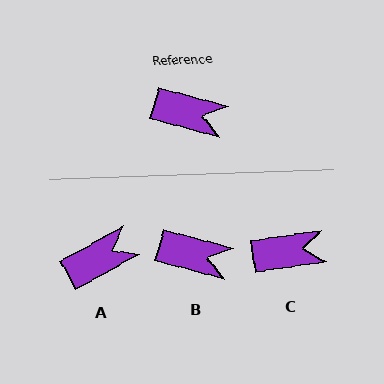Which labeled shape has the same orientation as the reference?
B.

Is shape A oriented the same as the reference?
No, it is off by about 44 degrees.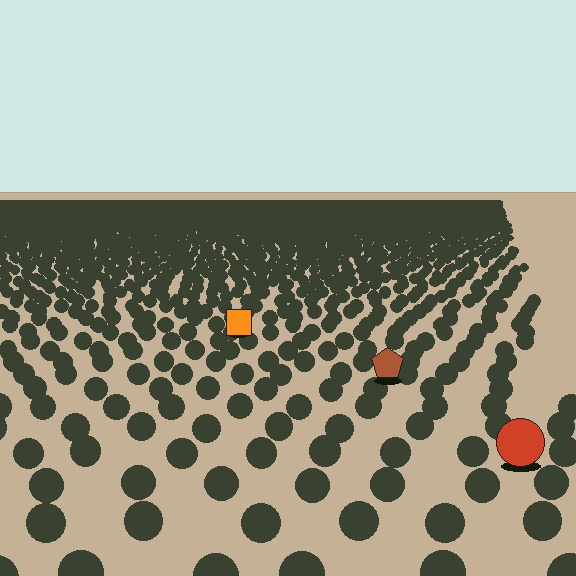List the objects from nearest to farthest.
From nearest to farthest: the red circle, the brown pentagon, the orange square.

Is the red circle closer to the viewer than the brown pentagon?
Yes. The red circle is closer — you can tell from the texture gradient: the ground texture is coarser near it.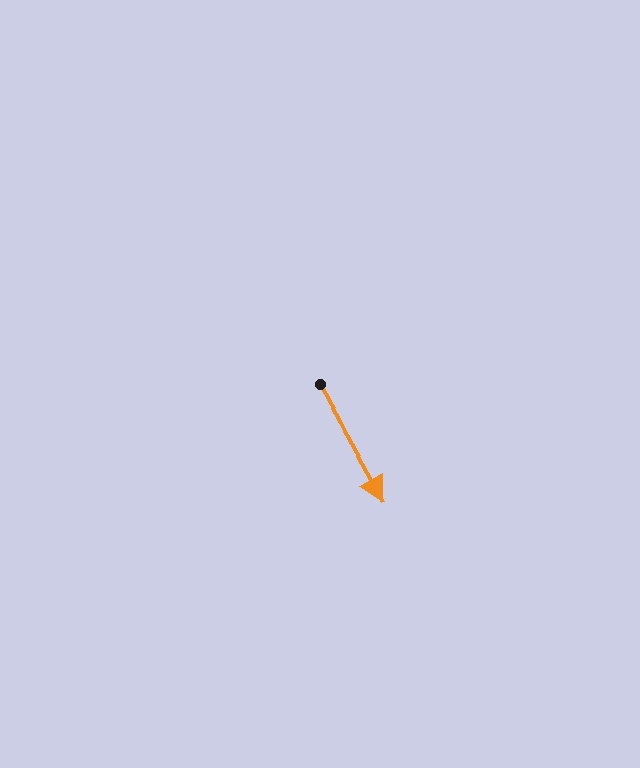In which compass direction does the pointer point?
Southeast.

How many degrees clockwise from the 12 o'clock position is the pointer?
Approximately 151 degrees.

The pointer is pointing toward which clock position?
Roughly 5 o'clock.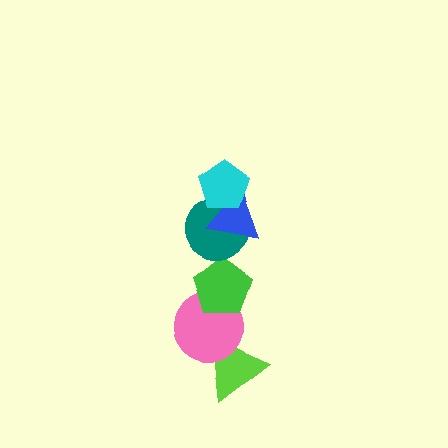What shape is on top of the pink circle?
The green pentagon is on top of the pink circle.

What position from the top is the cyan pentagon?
The cyan pentagon is 1st from the top.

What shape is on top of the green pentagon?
The teal circle is on top of the green pentagon.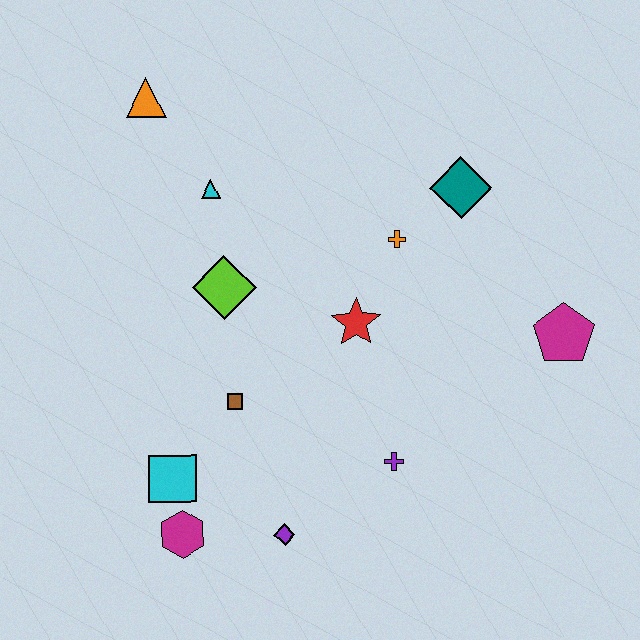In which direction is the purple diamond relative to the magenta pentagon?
The purple diamond is to the left of the magenta pentagon.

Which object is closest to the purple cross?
The purple diamond is closest to the purple cross.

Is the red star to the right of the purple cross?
No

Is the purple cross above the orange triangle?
No